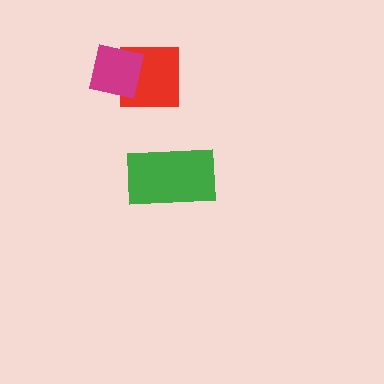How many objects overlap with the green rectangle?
0 objects overlap with the green rectangle.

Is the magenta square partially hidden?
No, no other shape covers it.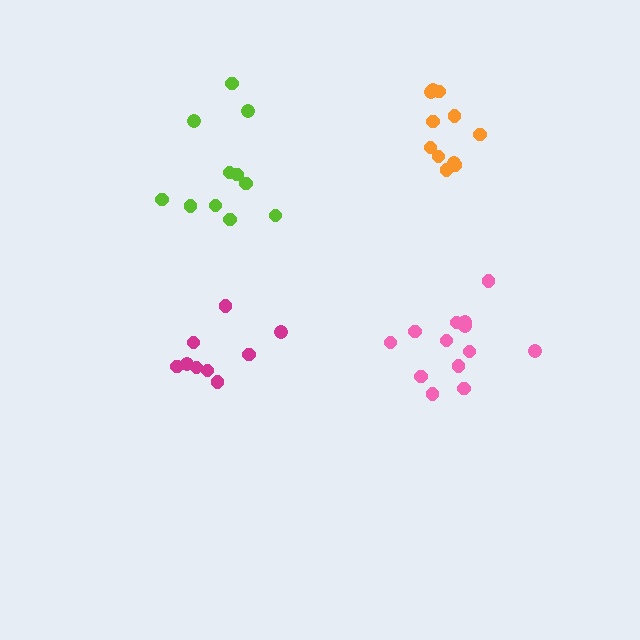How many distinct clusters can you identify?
There are 4 distinct clusters.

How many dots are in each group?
Group 1: 9 dots, Group 2: 13 dots, Group 3: 11 dots, Group 4: 11 dots (44 total).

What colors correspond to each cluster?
The clusters are colored: magenta, pink, lime, orange.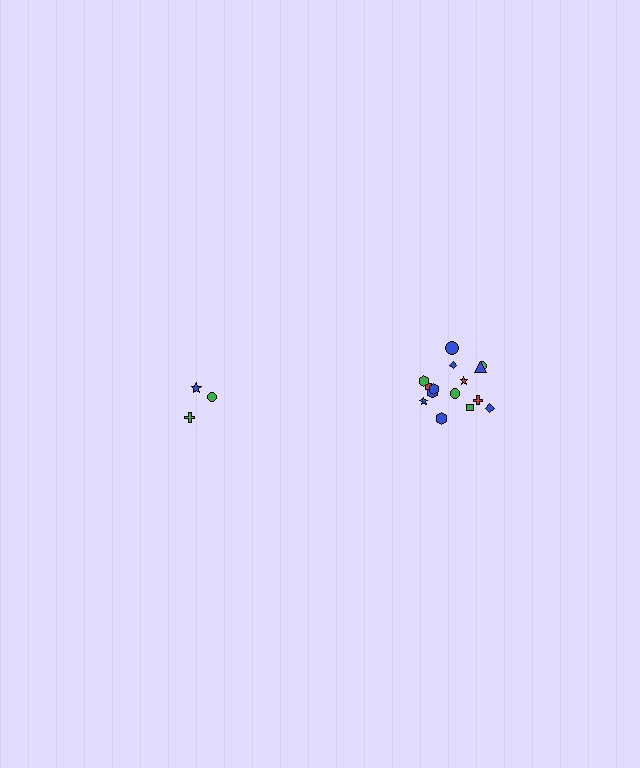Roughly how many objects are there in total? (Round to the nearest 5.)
Roughly 20 objects in total.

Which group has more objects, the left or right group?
The right group.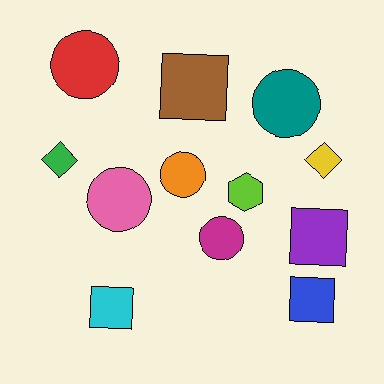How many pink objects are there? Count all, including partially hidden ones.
There is 1 pink object.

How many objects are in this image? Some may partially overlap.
There are 12 objects.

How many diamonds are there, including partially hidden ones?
There are 2 diamonds.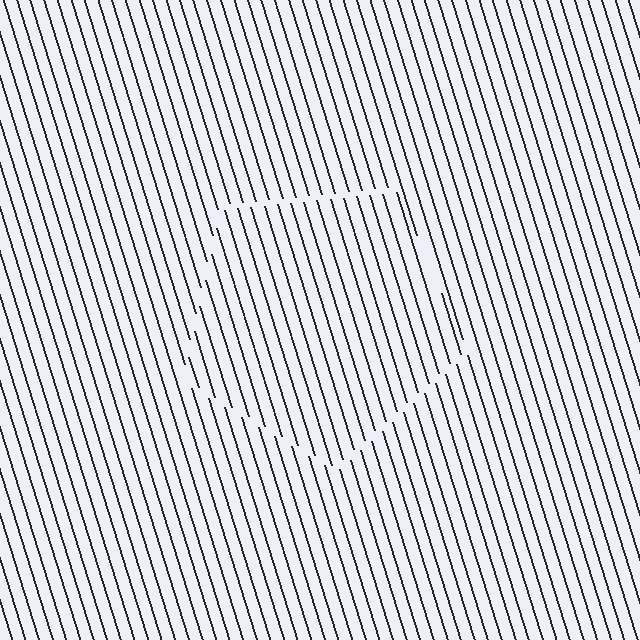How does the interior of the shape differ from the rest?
The interior of the shape contains the same grating, shifted by half a period — the contour is defined by the phase discontinuity where line-ends from the inner and outer gratings abut.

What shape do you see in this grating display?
An illusory pentagon. The interior of the shape contains the same grating, shifted by half a period — the contour is defined by the phase discontinuity where line-ends from the inner and outer gratings abut.